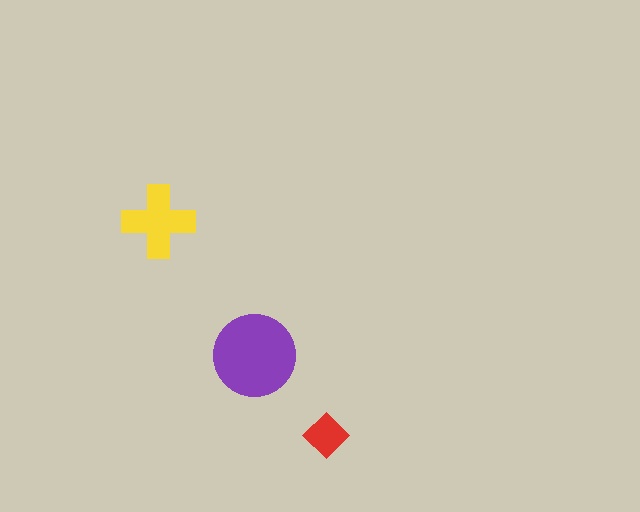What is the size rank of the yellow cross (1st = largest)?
2nd.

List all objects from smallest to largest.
The red diamond, the yellow cross, the purple circle.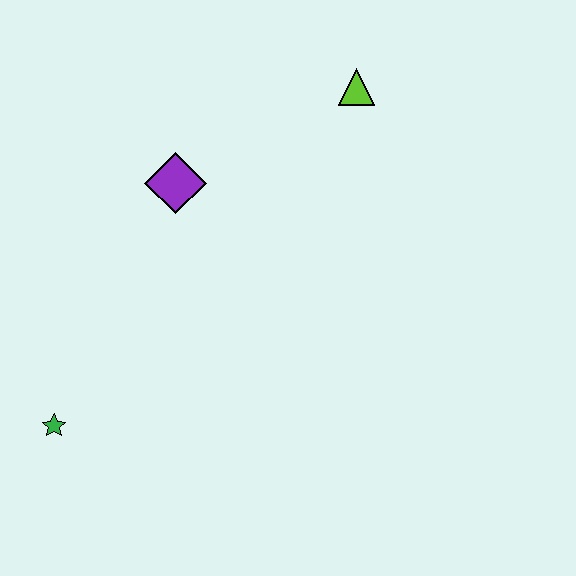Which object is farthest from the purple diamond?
The green star is farthest from the purple diamond.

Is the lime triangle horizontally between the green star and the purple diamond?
No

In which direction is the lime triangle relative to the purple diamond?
The lime triangle is to the right of the purple diamond.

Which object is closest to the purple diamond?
The lime triangle is closest to the purple diamond.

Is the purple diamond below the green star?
No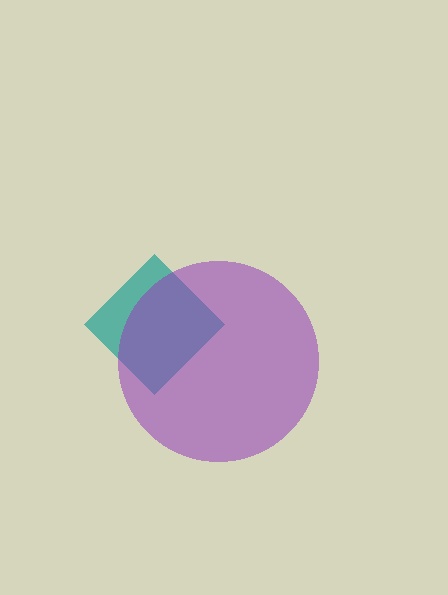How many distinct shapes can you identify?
There are 2 distinct shapes: a teal diamond, a purple circle.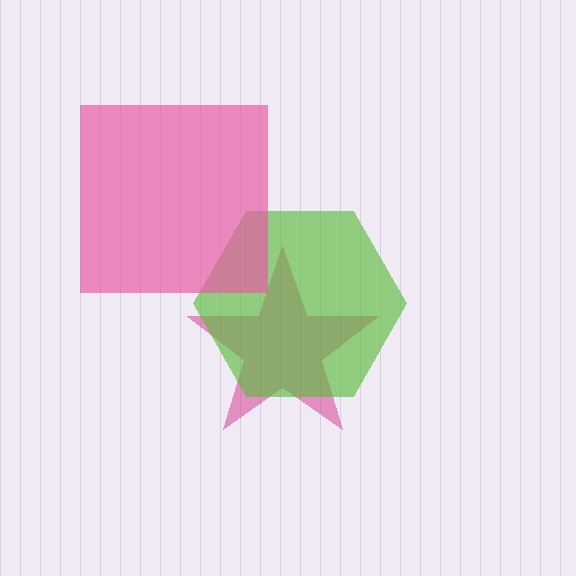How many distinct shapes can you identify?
There are 3 distinct shapes: a magenta star, a lime hexagon, a pink square.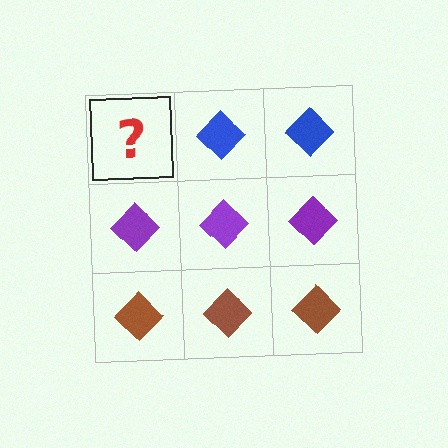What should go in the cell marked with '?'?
The missing cell should contain a blue diamond.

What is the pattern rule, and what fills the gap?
The rule is that each row has a consistent color. The gap should be filled with a blue diamond.